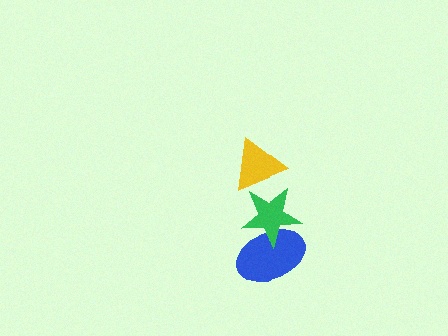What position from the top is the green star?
The green star is 2nd from the top.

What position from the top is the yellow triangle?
The yellow triangle is 1st from the top.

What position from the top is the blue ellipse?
The blue ellipse is 3rd from the top.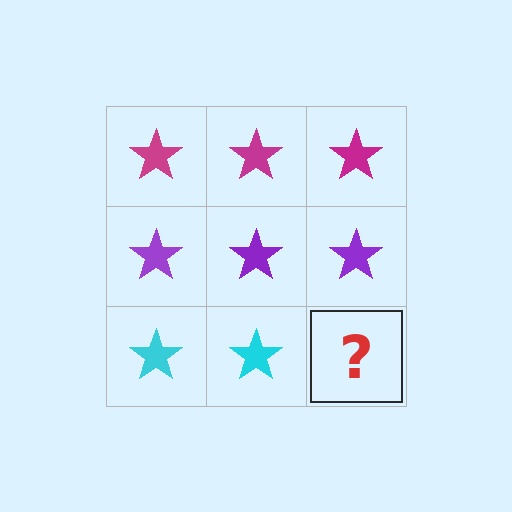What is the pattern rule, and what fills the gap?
The rule is that each row has a consistent color. The gap should be filled with a cyan star.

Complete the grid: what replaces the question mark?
The question mark should be replaced with a cyan star.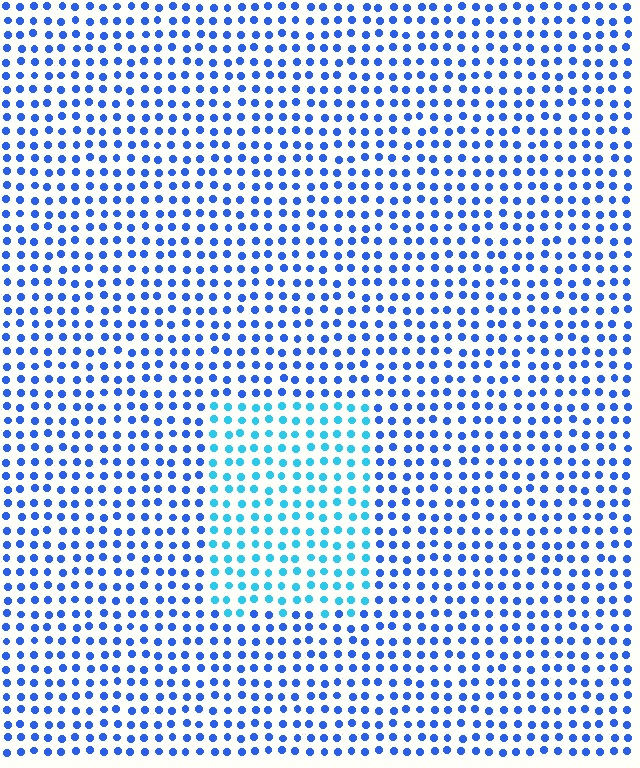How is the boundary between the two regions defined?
The boundary is defined purely by a slight shift in hue (about 34 degrees). Spacing, size, and orientation are identical on both sides.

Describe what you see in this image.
The image is filled with small blue elements in a uniform arrangement. A rectangle-shaped region is visible where the elements are tinted to a slightly different hue, forming a subtle color boundary.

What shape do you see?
I see a rectangle.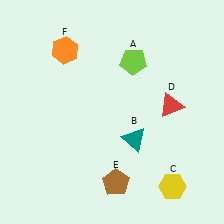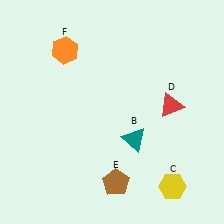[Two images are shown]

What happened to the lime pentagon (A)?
The lime pentagon (A) was removed in Image 2. It was in the top-right area of Image 1.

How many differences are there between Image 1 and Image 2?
There is 1 difference between the two images.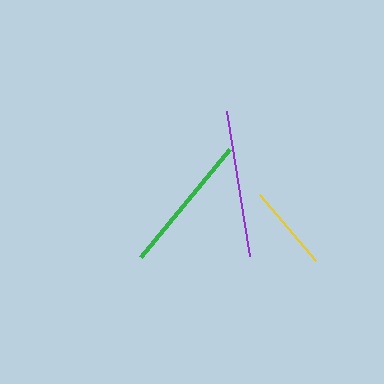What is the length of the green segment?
The green segment is approximately 140 pixels long.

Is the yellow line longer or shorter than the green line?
The green line is longer than the yellow line.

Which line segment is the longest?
The purple line is the longest at approximately 148 pixels.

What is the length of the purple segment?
The purple segment is approximately 148 pixels long.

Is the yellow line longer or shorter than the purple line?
The purple line is longer than the yellow line.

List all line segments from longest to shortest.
From longest to shortest: purple, green, yellow.